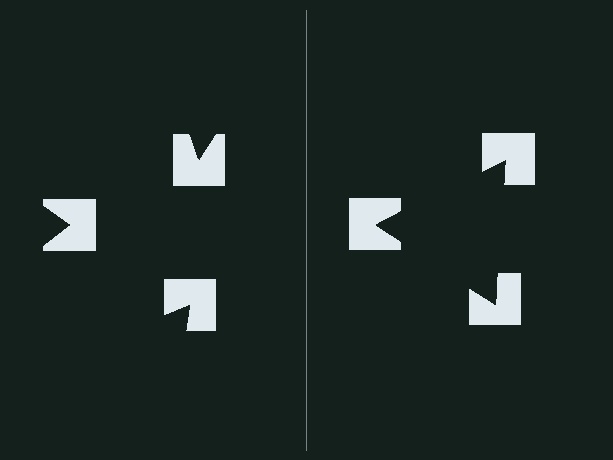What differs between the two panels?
The notched squares are positioned identically on both sides; only the wedge orientations differ. On the right they align to a triangle; on the left they are misaligned.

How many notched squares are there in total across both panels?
6 — 3 on each side.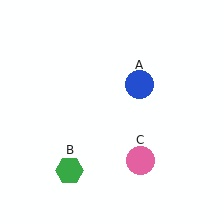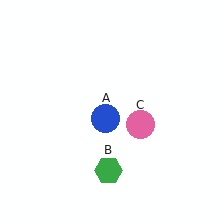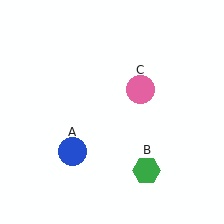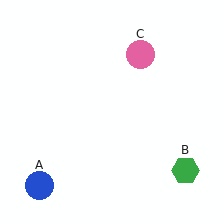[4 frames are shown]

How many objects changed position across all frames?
3 objects changed position: blue circle (object A), green hexagon (object B), pink circle (object C).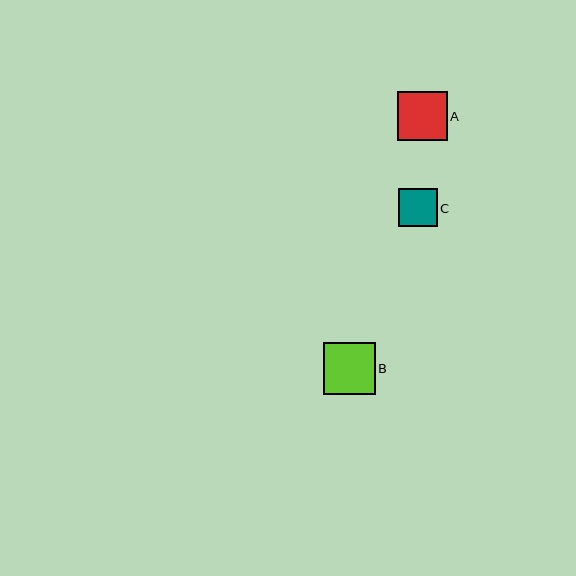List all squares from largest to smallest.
From largest to smallest: B, A, C.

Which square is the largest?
Square B is the largest with a size of approximately 51 pixels.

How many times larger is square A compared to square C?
Square A is approximately 1.3 times the size of square C.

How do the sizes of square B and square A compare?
Square B and square A are approximately the same size.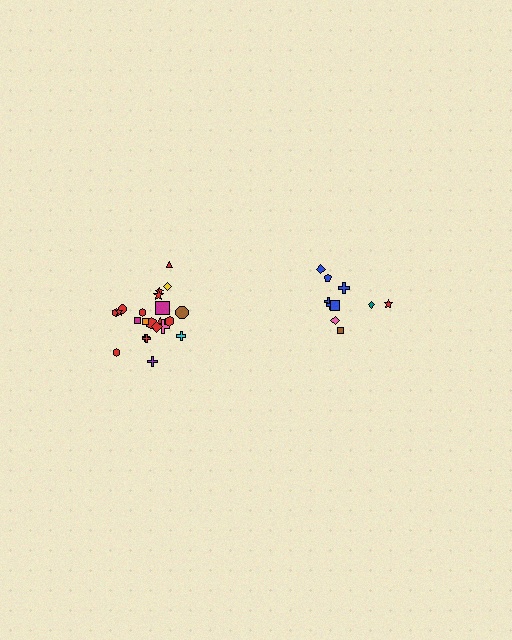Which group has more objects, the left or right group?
The left group.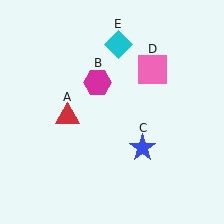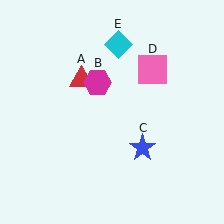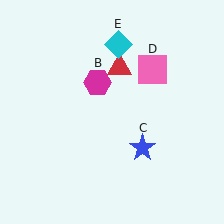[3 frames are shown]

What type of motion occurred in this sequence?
The red triangle (object A) rotated clockwise around the center of the scene.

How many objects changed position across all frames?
1 object changed position: red triangle (object A).